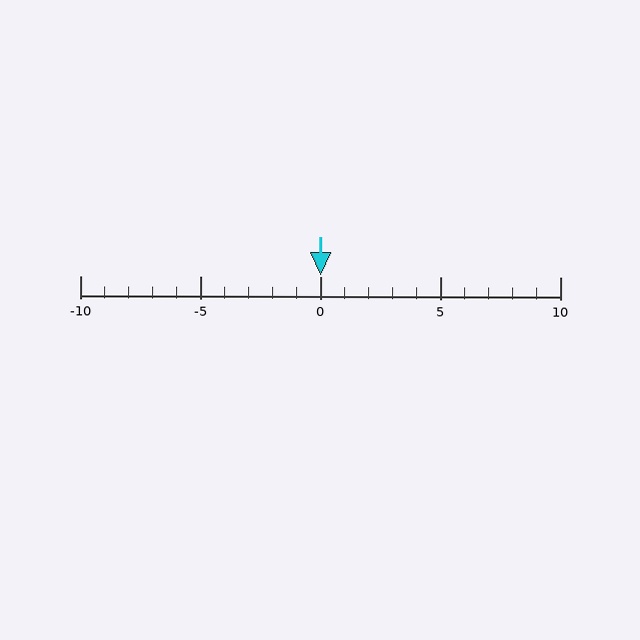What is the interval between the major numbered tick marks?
The major tick marks are spaced 5 units apart.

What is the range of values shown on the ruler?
The ruler shows values from -10 to 10.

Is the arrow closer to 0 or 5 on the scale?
The arrow is closer to 0.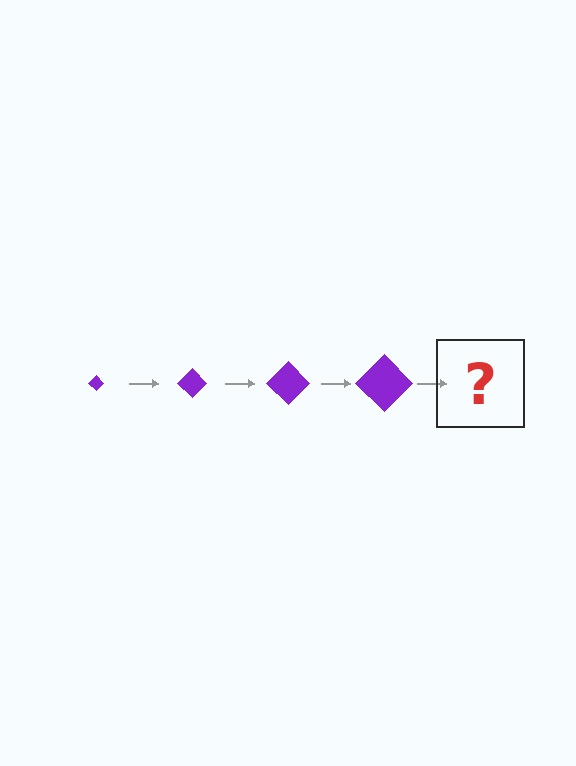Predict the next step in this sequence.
The next step is a purple diamond, larger than the previous one.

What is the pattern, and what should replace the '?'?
The pattern is that the diamond gets progressively larger each step. The '?' should be a purple diamond, larger than the previous one.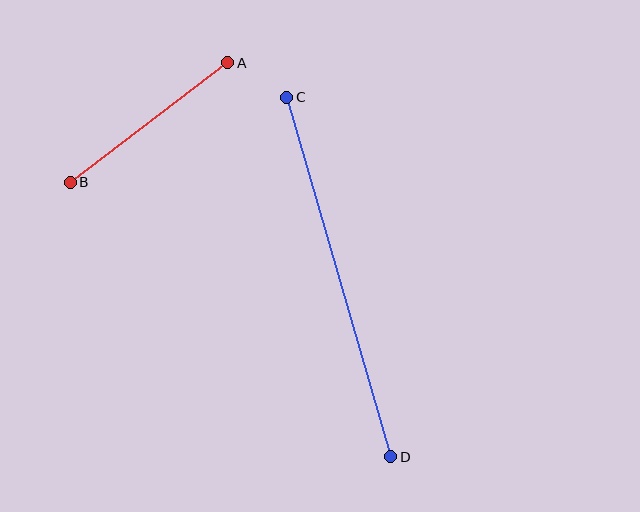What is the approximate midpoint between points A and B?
The midpoint is at approximately (149, 122) pixels.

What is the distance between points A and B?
The distance is approximately 198 pixels.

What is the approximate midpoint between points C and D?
The midpoint is at approximately (339, 277) pixels.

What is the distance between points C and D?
The distance is approximately 374 pixels.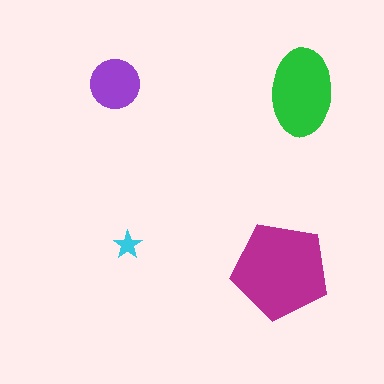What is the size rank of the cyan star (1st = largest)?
4th.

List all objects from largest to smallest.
The magenta pentagon, the green ellipse, the purple circle, the cyan star.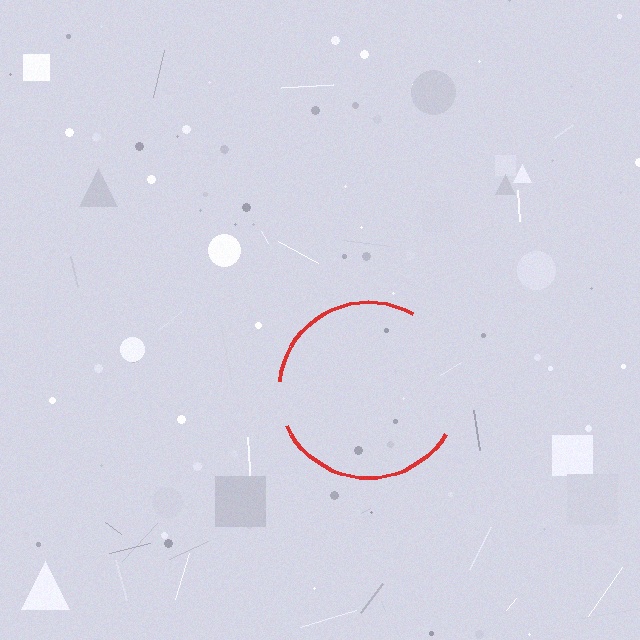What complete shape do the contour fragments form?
The contour fragments form a circle.